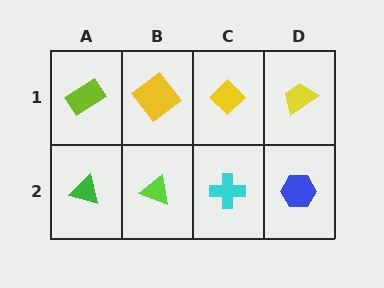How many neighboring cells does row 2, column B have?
3.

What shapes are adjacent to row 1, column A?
A green triangle (row 2, column A), a yellow diamond (row 1, column B).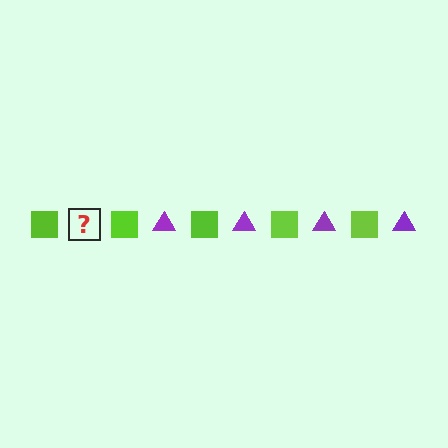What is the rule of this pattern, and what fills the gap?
The rule is that the pattern alternates between lime square and purple triangle. The gap should be filled with a purple triangle.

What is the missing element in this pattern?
The missing element is a purple triangle.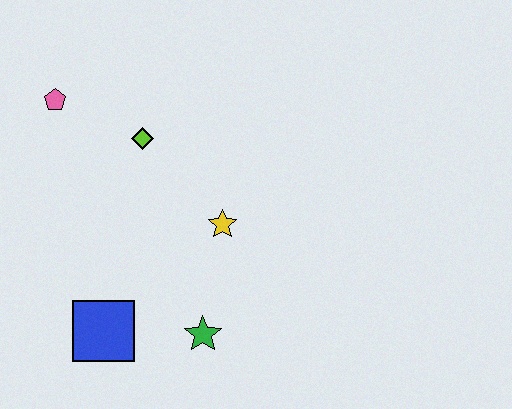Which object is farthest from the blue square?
The pink pentagon is farthest from the blue square.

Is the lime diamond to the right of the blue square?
Yes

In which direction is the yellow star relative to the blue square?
The yellow star is to the right of the blue square.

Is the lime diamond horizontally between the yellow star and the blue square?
Yes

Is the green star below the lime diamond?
Yes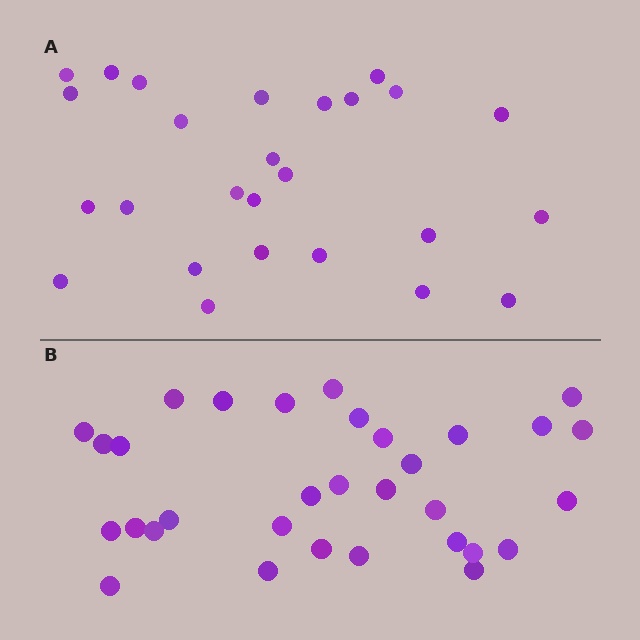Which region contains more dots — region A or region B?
Region B (the bottom region) has more dots.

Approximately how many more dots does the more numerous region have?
Region B has about 6 more dots than region A.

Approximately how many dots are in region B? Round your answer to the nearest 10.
About 30 dots. (The exact count is 32, which rounds to 30.)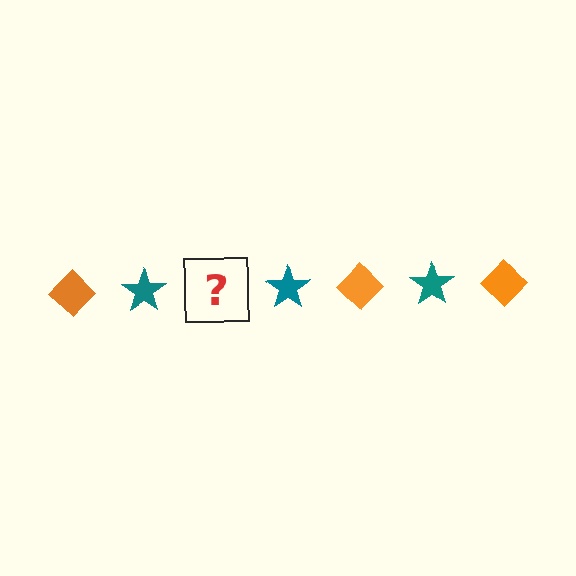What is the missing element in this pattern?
The missing element is an orange diamond.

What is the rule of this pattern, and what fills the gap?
The rule is that the pattern alternates between orange diamond and teal star. The gap should be filled with an orange diamond.